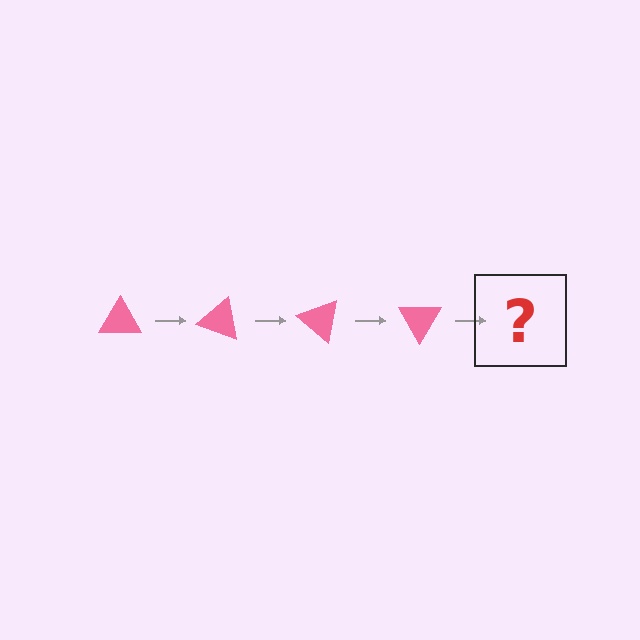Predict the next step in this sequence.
The next step is a pink triangle rotated 80 degrees.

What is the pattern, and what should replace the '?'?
The pattern is that the triangle rotates 20 degrees each step. The '?' should be a pink triangle rotated 80 degrees.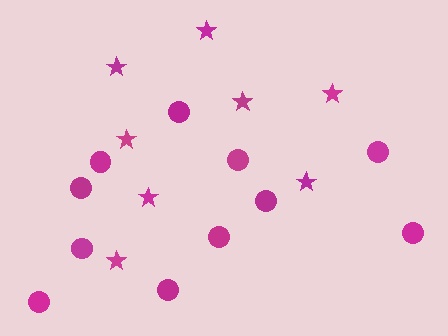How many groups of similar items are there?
There are 2 groups: one group of stars (8) and one group of circles (11).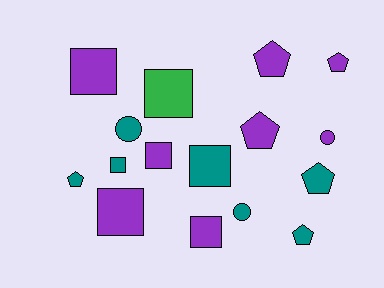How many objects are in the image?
There are 16 objects.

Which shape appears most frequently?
Square, with 7 objects.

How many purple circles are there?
There is 1 purple circle.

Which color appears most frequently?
Purple, with 8 objects.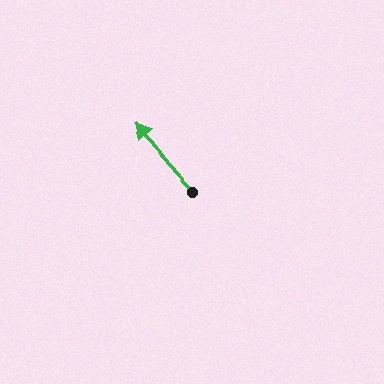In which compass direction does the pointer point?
Northwest.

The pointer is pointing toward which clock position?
Roughly 11 o'clock.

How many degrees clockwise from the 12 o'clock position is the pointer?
Approximately 319 degrees.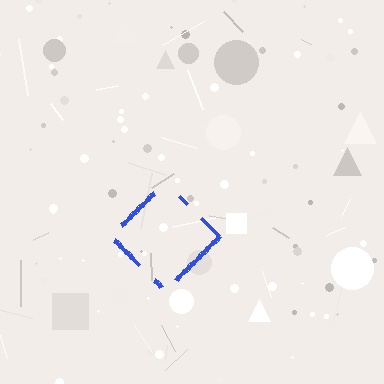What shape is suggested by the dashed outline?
The dashed outline suggests a diamond.